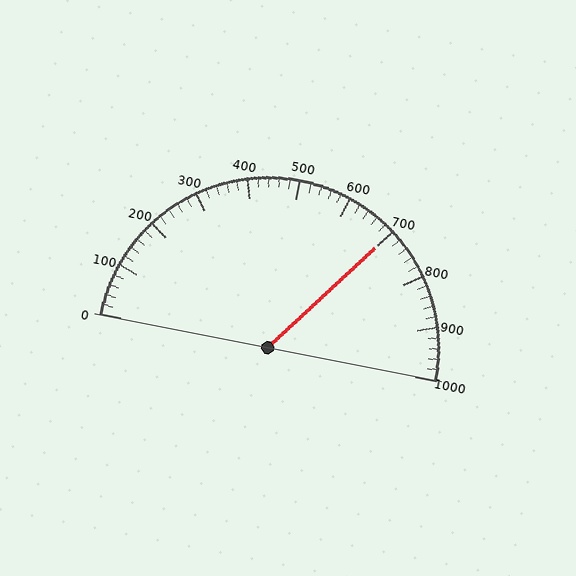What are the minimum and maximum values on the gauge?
The gauge ranges from 0 to 1000.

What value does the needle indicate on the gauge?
The needle indicates approximately 700.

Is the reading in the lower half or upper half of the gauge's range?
The reading is in the upper half of the range (0 to 1000).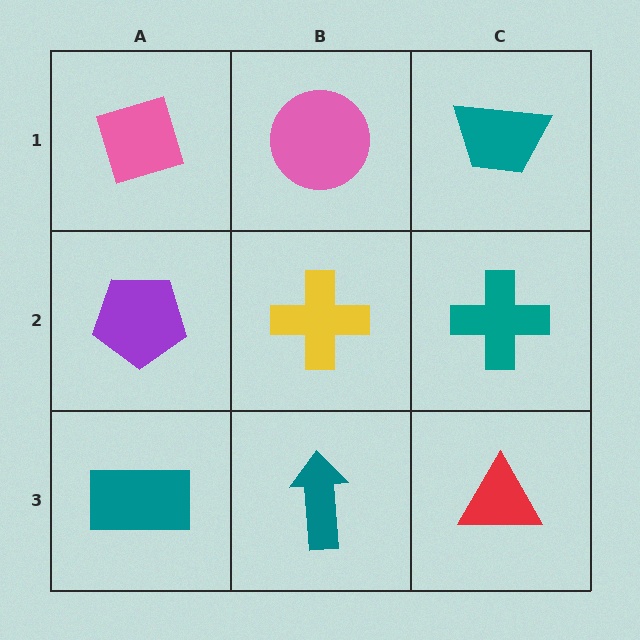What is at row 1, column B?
A pink circle.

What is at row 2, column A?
A purple pentagon.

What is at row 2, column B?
A yellow cross.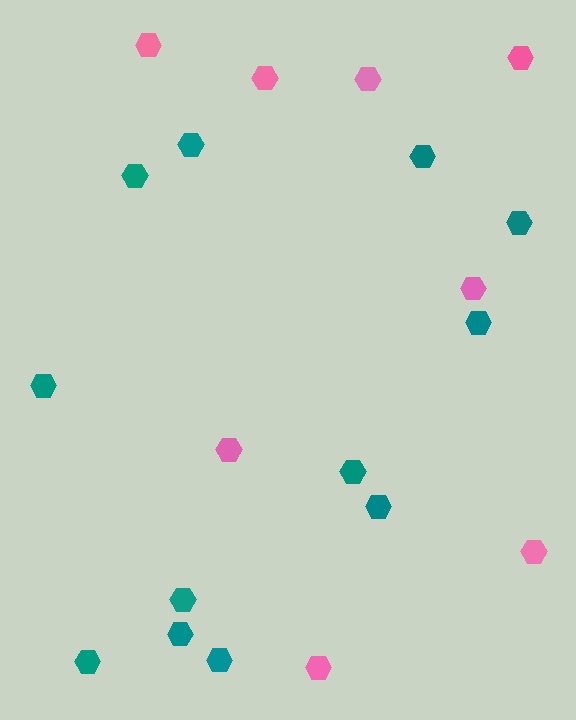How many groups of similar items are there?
There are 2 groups: one group of pink hexagons (8) and one group of teal hexagons (12).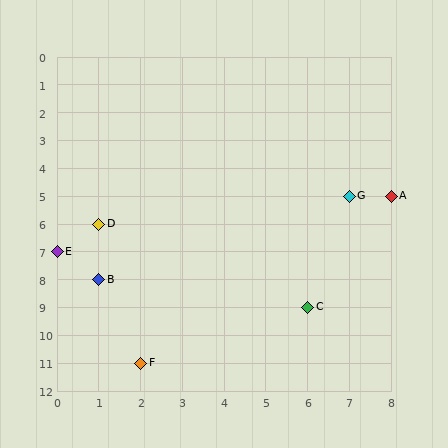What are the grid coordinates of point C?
Point C is at grid coordinates (6, 9).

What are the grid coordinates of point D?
Point D is at grid coordinates (1, 6).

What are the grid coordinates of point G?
Point G is at grid coordinates (7, 5).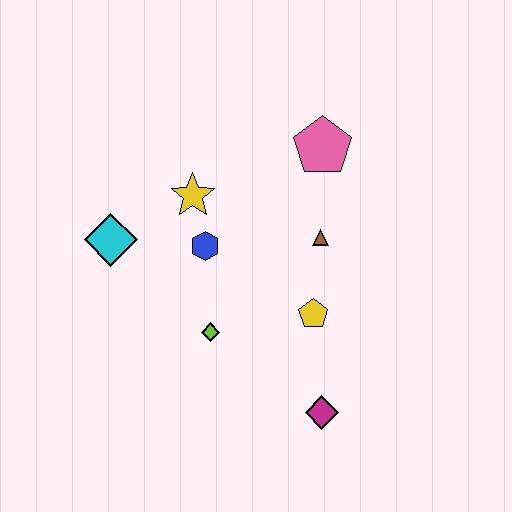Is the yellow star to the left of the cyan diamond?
No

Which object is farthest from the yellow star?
The magenta diamond is farthest from the yellow star.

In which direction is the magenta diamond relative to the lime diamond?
The magenta diamond is to the right of the lime diamond.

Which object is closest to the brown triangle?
The yellow pentagon is closest to the brown triangle.